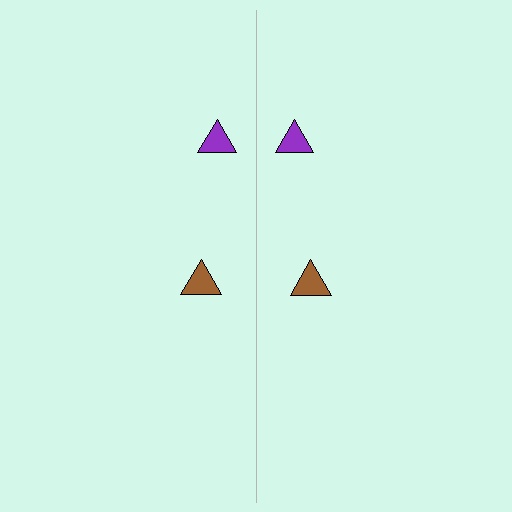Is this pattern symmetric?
Yes, this pattern has bilateral (reflection) symmetry.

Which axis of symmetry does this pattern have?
The pattern has a vertical axis of symmetry running through the center of the image.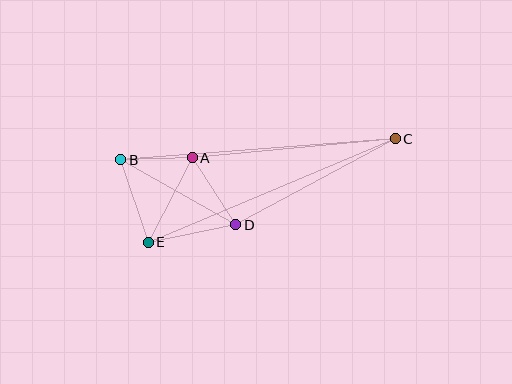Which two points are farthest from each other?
Points B and C are farthest from each other.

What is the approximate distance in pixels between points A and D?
The distance between A and D is approximately 80 pixels.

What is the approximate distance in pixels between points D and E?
The distance between D and E is approximately 89 pixels.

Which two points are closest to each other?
Points A and B are closest to each other.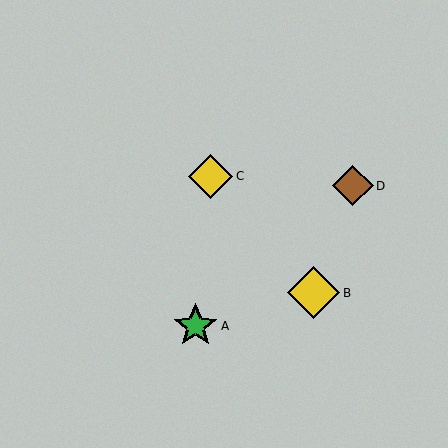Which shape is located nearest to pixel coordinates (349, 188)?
The brown diamond (labeled D) at (353, 186) is nearest to that location.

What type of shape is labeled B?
Shape B is a yellow diamond.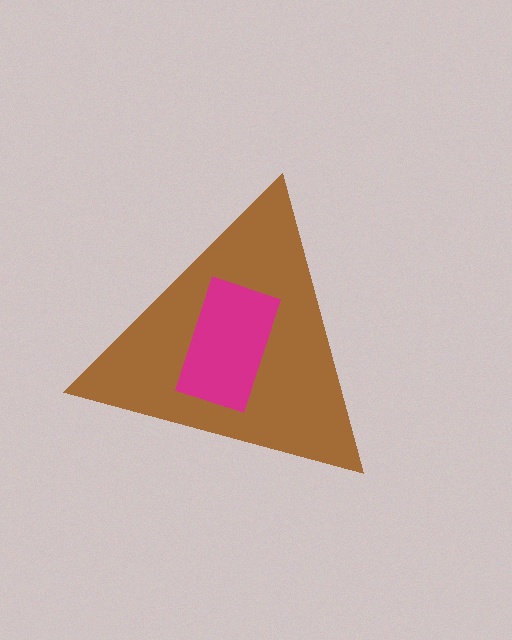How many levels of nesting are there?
2.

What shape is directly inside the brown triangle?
The magenta rectangle.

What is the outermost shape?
The brown triangle.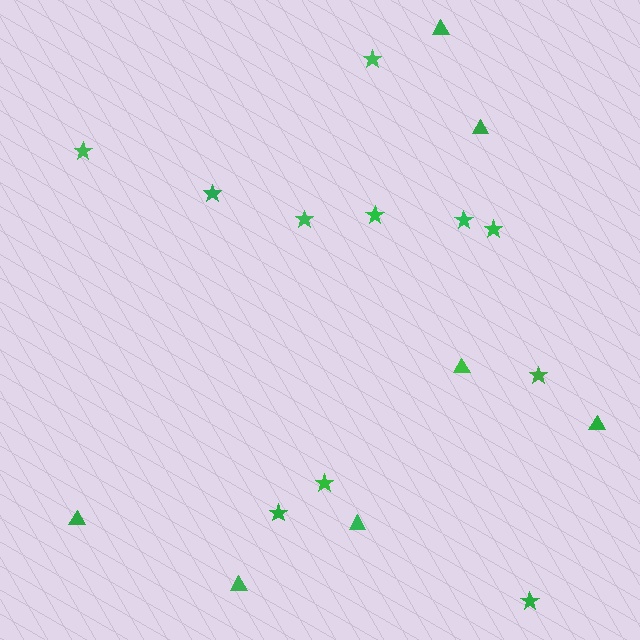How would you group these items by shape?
There are 2 groups: one group of stars (11) and one group of triangles (7).